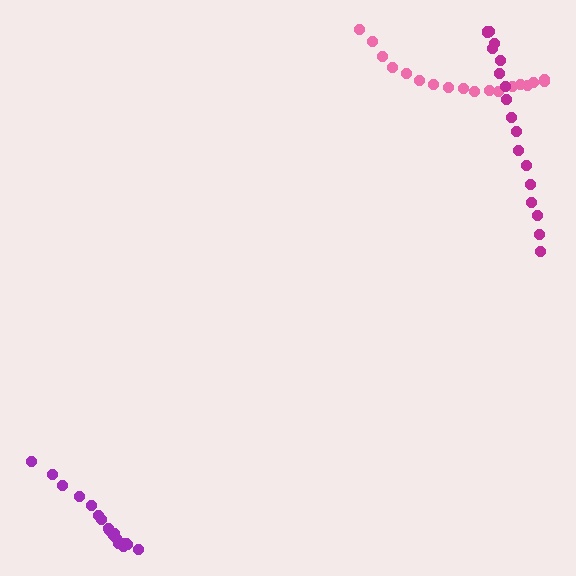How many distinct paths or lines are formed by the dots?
There are 3 distinct paths.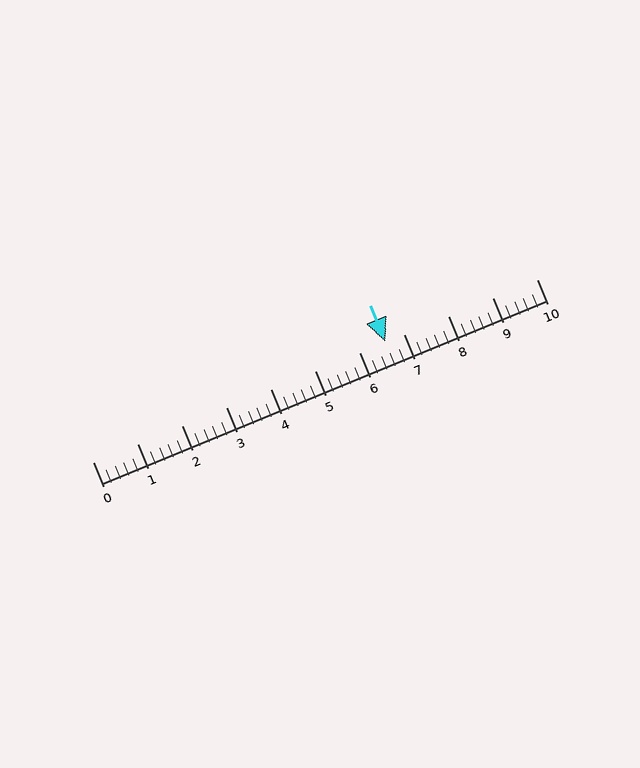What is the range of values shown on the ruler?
The ruler shows values from 0 to 10.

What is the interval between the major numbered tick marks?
The major tick marks are spaced 1 units apart.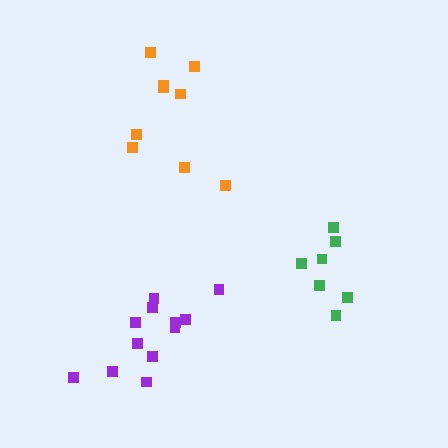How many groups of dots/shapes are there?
There are 3 groups.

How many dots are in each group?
Group 1: 7 dots, Group 2: 12 dots, Group 3: 9 dots (28 total).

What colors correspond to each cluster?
The clusters are colored: green, purple, orange.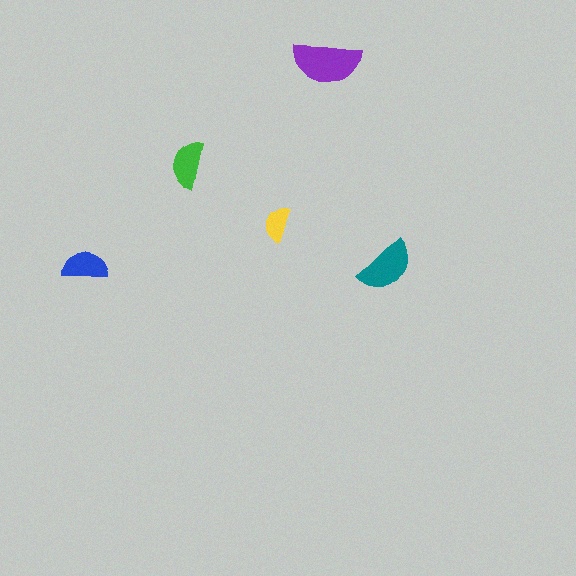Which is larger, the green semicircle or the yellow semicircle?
The green one.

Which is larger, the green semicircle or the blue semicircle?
The green one.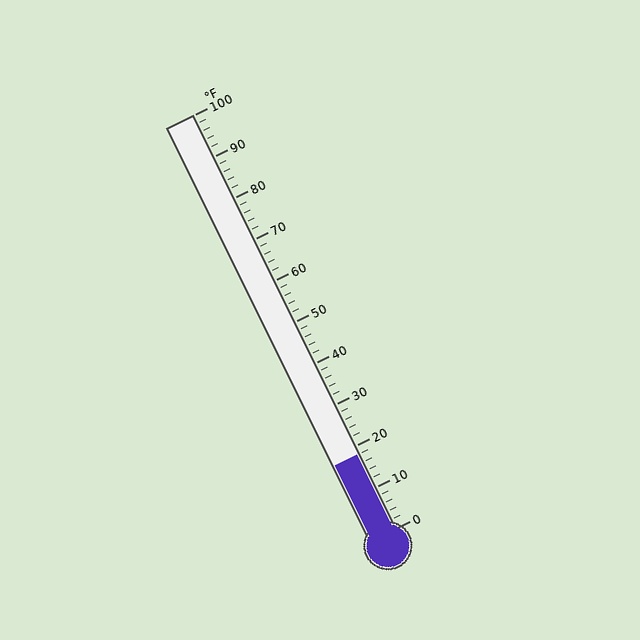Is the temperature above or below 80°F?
The temperature is below 80°F.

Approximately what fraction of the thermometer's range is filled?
The thermometer is filled to approximately 20% of its range.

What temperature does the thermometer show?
The thermometer shows approximately 18°F.